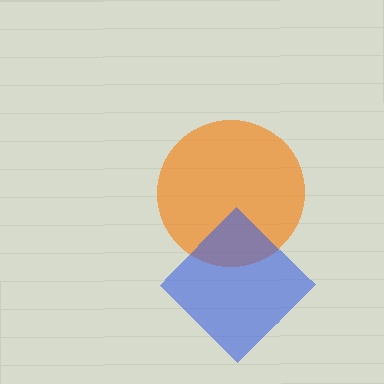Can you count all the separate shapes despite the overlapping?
Yes, there are 2 separate shapes.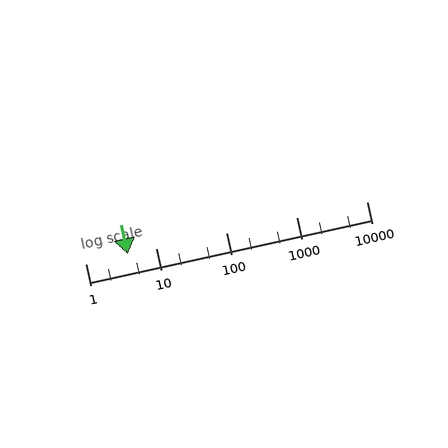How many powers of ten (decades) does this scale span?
The scale spans 4 decades, from 1 to 10000.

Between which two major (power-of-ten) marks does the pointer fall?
The pointer is between 1 and 10.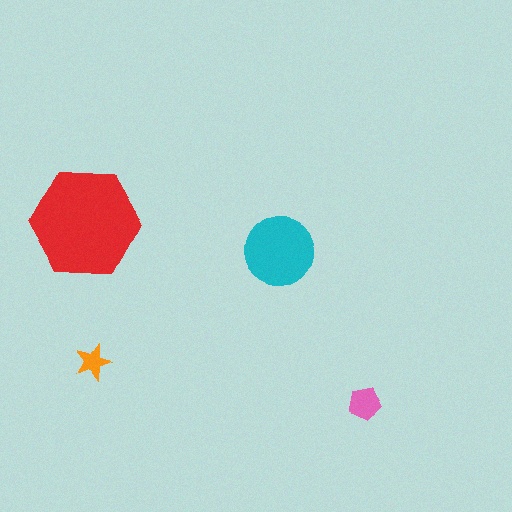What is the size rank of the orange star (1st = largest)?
4th.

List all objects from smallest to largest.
The orange star, the pink pentagon, the cyan circle, the red hexagon.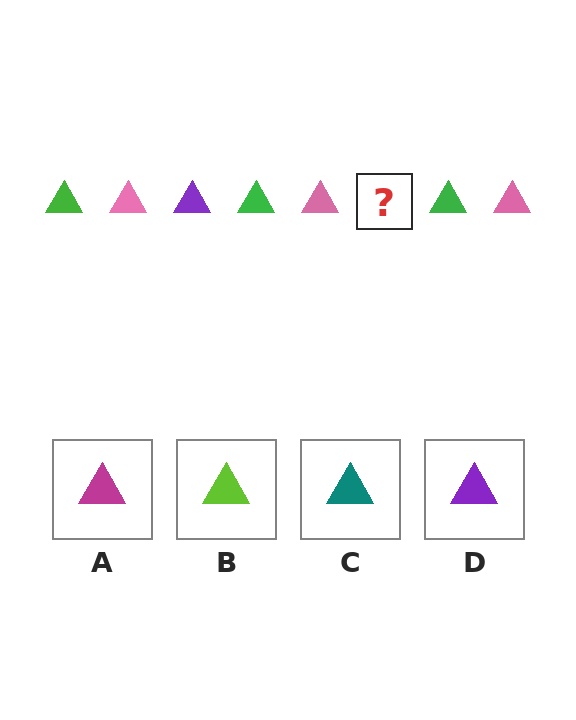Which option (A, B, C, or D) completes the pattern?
D.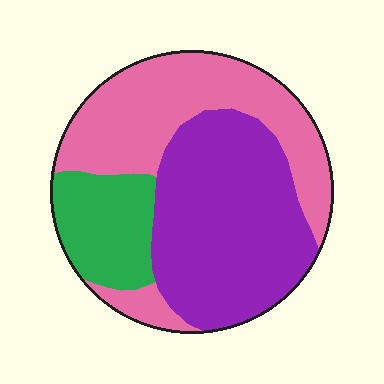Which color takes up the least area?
Green, at roughly 15%.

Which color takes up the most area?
Purple, at roughly 45%.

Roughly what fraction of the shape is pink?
Pink takes up about two fifths (2/5) of the shape.